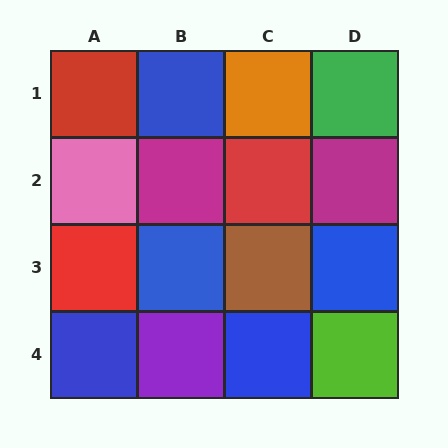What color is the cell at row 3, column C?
Brown.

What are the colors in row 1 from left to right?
Red, blue, orange, green.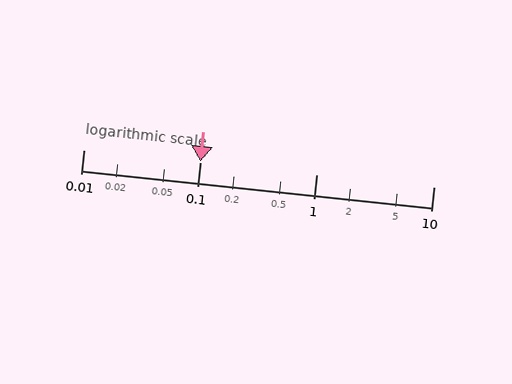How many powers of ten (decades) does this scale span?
The scale spans 3 decades, from 0.01 to 10.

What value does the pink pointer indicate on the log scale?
The pointer indicates approximately 0.1.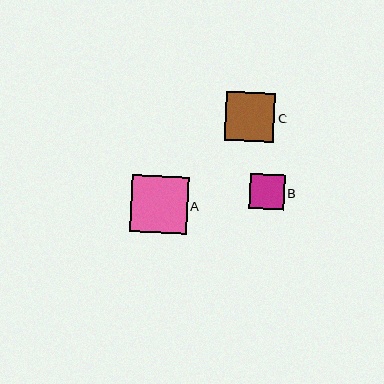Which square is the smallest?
Square B is the smallest with a size of approximately 35 pixels.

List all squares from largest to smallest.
From largest to smallest: A, C, B.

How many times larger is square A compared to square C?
Square A is approximately 1.2 times the size of square C.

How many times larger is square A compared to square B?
Square A is approximately 1.6 times the size of square B.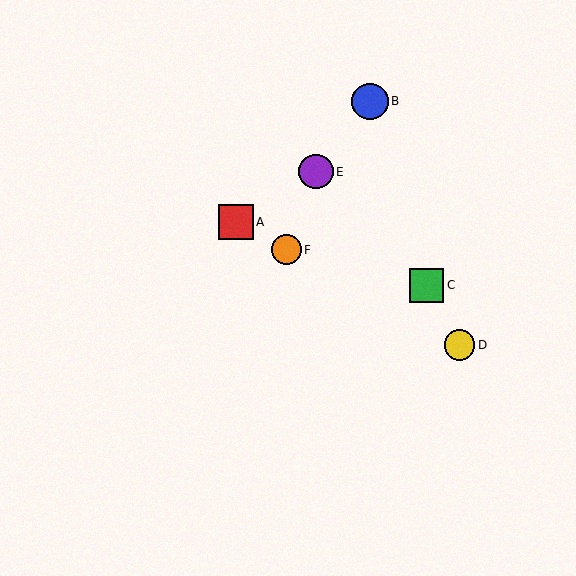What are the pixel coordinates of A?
Object A is at (236, 222).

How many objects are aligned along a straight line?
3 objects (A, D, F) are aligned along a straight line.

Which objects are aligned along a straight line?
Objects A, D, F are aligned along a straight line.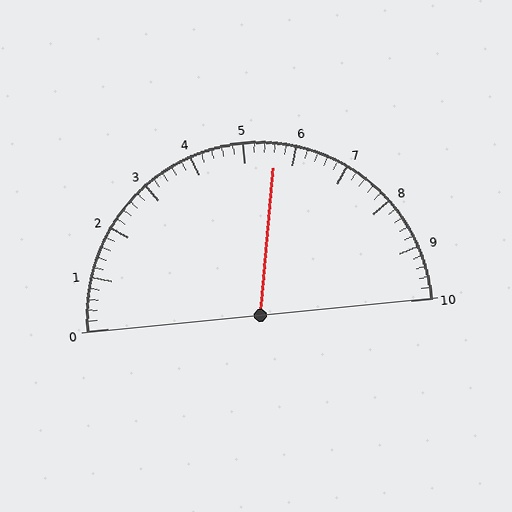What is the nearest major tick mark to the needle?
The nearest major tick mark is 6.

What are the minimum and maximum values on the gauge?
The gauge ranges from 0 to 10.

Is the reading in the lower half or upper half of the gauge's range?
The reading is in the upper half of the range (0 to 10).